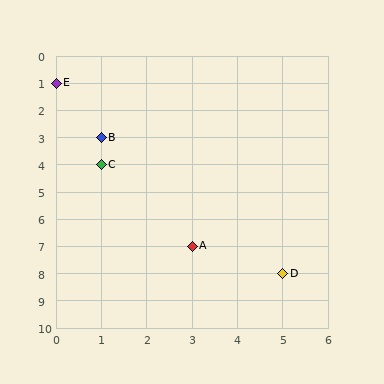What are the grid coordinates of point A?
Point A is at grid coordinates (3, 7).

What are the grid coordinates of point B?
Point B is at grid coordinates (1, 3).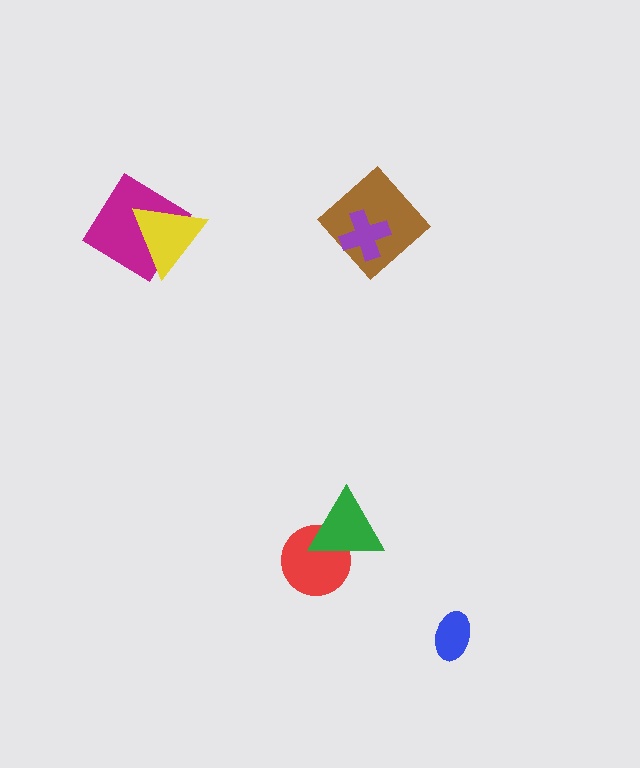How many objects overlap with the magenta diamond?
1 object overlaps with the magenta diamond.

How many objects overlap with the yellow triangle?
1 object overlaps with the yellow triangle.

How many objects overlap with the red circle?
1 object overlaps with the red circle.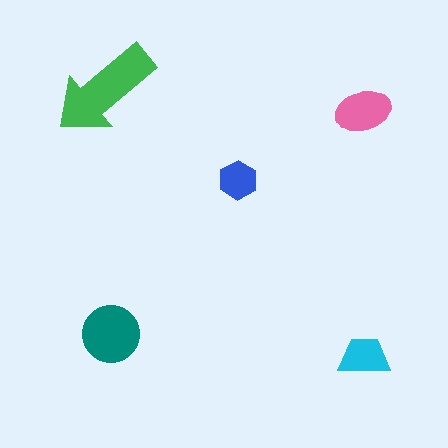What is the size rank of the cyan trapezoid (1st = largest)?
4th.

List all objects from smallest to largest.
The blue hexagon, the cyan trapezoid, the pink ellipse, the teal circle, the green arrow.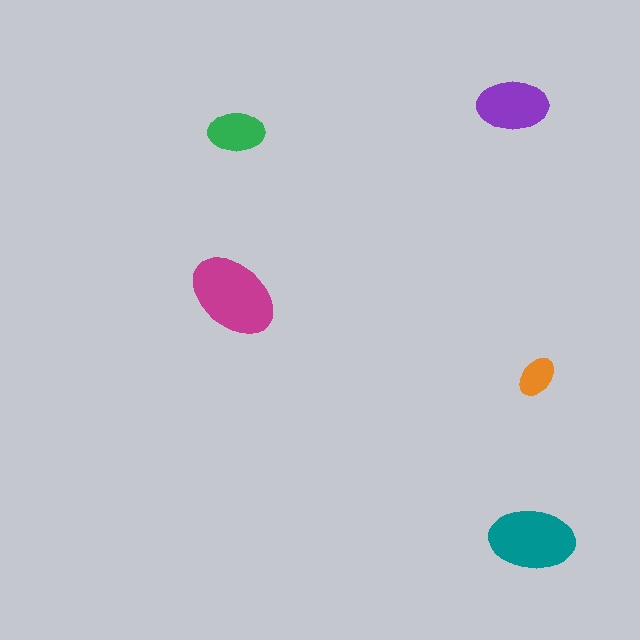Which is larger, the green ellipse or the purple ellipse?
The purple one.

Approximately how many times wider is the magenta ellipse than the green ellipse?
About 1.5 times wider.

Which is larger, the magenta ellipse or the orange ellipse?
The magenta one.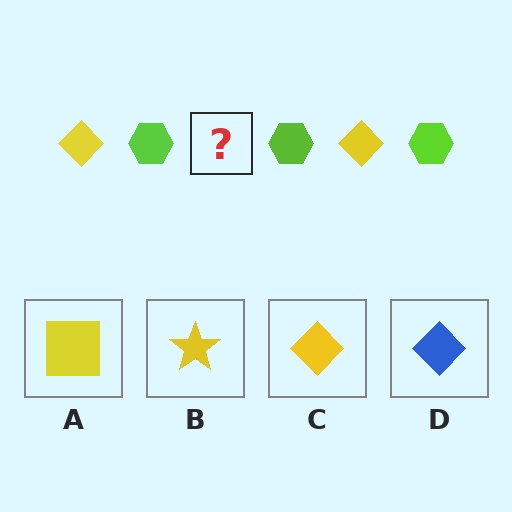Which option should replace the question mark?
Option C.